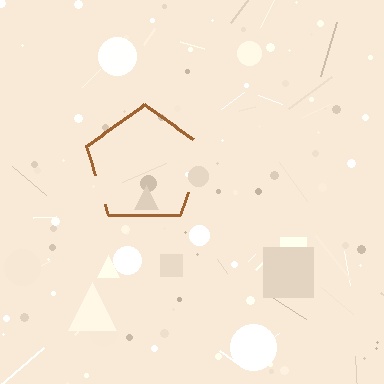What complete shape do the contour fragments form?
The contour fragments form a pentagon.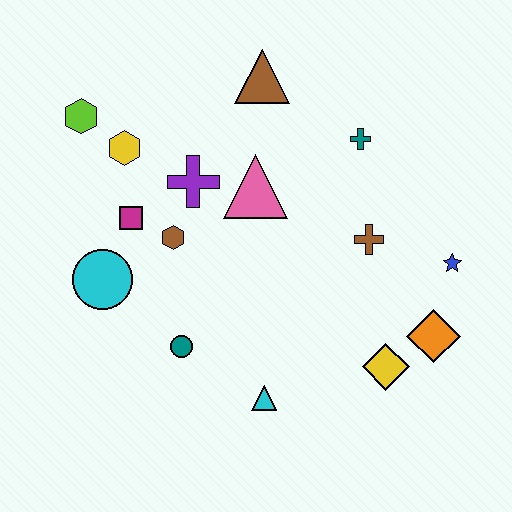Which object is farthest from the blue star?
The lime hexagon is farthest from the blue star.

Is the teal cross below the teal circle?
No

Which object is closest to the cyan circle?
The magenta square is closest to the cyan circle.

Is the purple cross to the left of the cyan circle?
No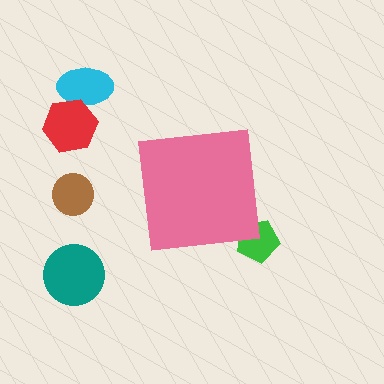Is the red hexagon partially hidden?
No, the red hexagon is fully visible.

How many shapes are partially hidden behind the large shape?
1 shape is partially hidden.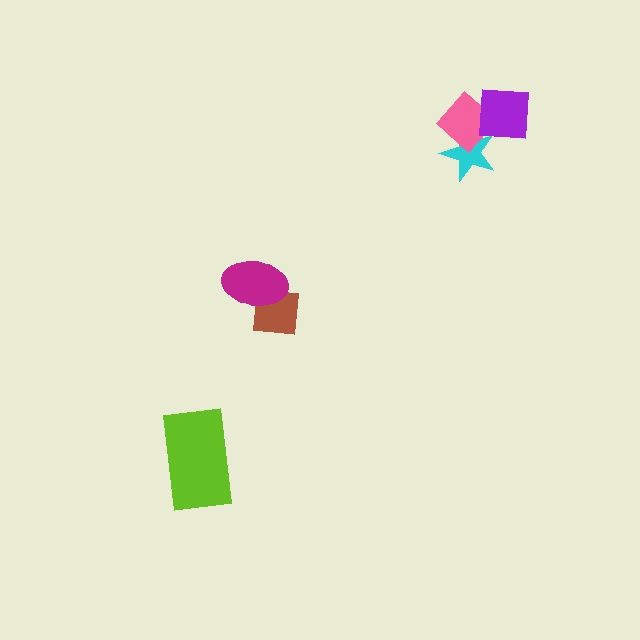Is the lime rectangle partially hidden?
No, no other shape covers it.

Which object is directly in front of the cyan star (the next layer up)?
The pink diamond is directly in front of the cyan star.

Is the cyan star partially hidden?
Yes, it is partially covered by another shape.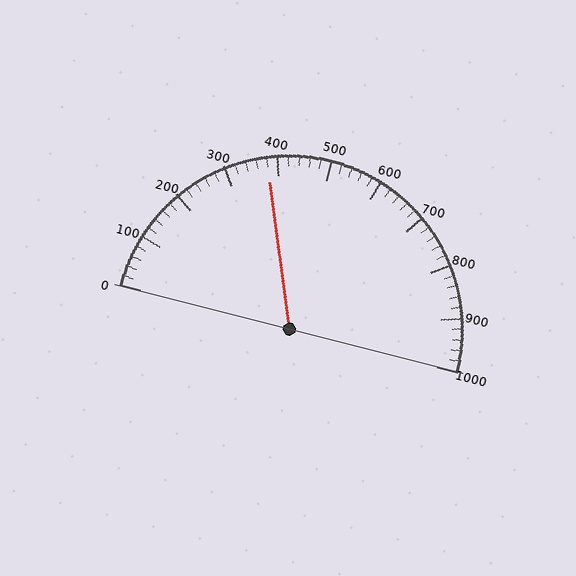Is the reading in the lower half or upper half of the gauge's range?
The reading is in the lower half of the range (0 to 1000).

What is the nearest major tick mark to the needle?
The nearest major tick mark is 400.